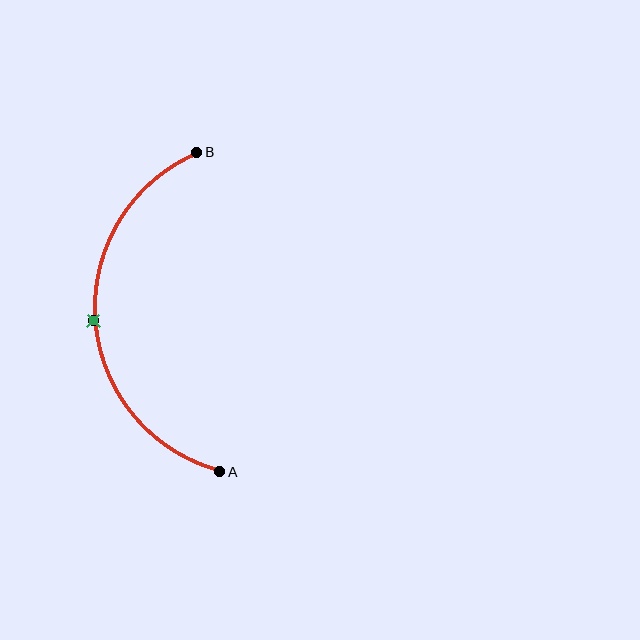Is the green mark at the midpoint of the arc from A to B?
Yes. The green mark lies on the arc at equal arc-length from both A and B — it is the arc midpoint.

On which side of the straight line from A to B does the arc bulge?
The arc bulges to the left of the straight line connecting A and B.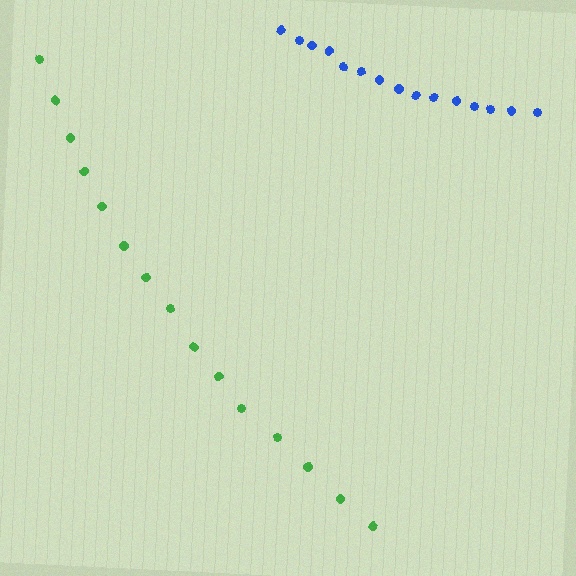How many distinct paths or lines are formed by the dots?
There are 2 distinct paths.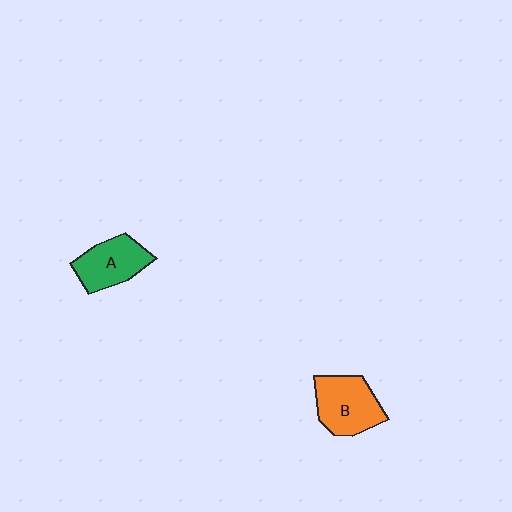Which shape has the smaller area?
Shape A (green).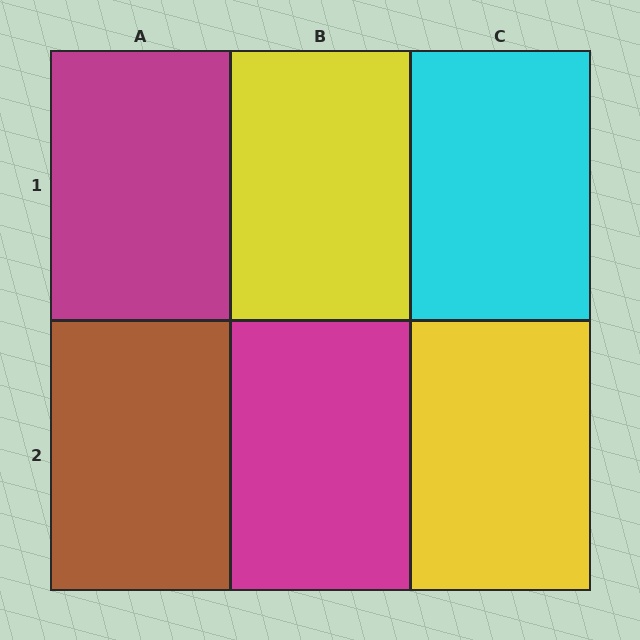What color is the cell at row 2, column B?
Magenta.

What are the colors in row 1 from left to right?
Magenta, yellow, cyan.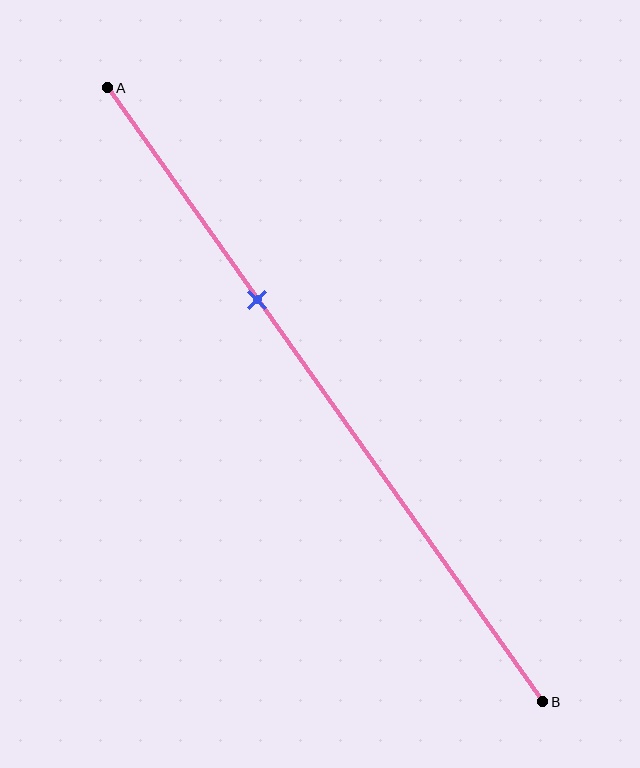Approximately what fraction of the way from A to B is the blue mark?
The blue mark is approximately 35% of the way from A to B.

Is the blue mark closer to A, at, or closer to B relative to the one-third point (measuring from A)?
The blue mark is approximately at the one-third point of segment AB.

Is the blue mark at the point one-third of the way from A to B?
Yes, the mark is approximately at the one-third point.